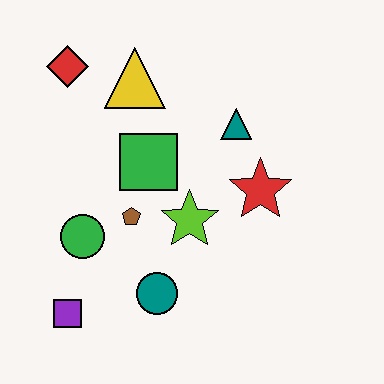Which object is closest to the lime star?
The brown pentagon is closest to the lime star.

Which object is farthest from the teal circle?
The red diamond is farthest from the teal circle.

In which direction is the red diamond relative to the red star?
The red diamond is to the left of the red star.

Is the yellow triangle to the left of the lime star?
Yes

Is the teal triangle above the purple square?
Yes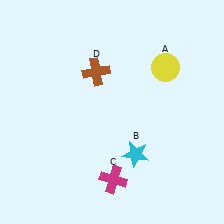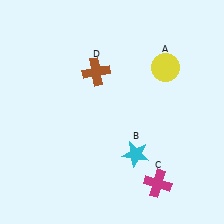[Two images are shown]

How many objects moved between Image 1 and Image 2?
1 object moved between the two images.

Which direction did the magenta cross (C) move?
The magenta cross (C) moved right.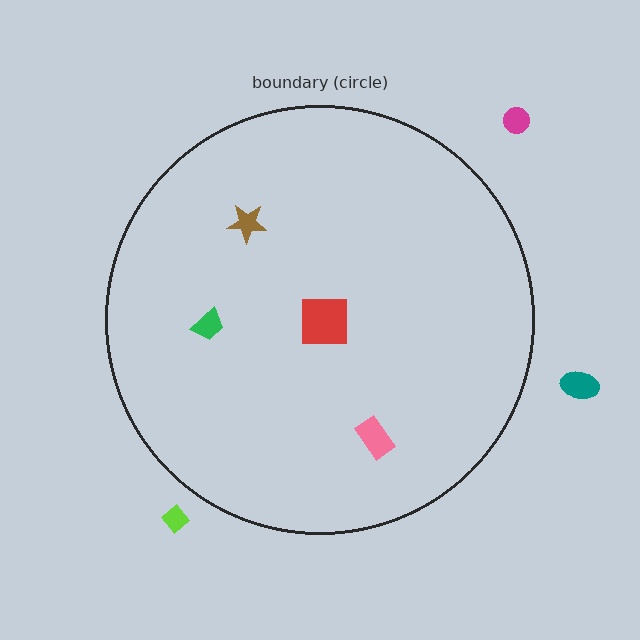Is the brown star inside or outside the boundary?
Inside.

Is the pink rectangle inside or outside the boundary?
Inside.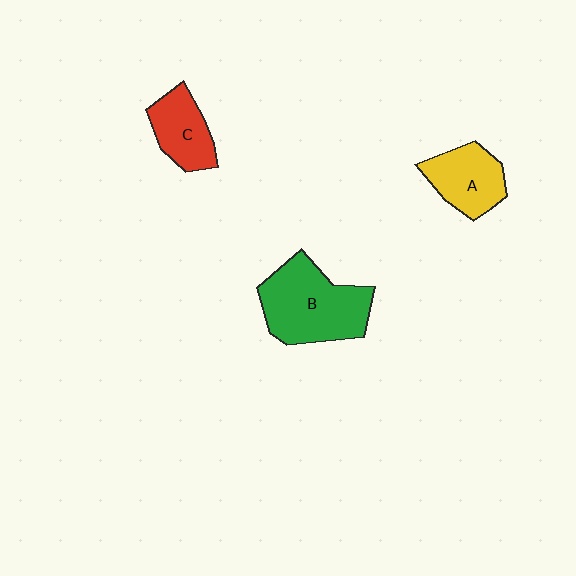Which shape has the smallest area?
Shape C (red).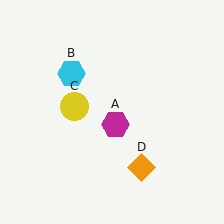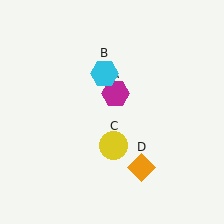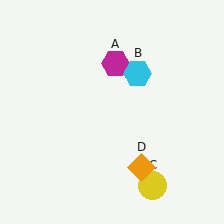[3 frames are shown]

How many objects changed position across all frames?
3 objects changed position: magenta hexagon (object A), cyan hexagon (object B), yellow circle (object C).